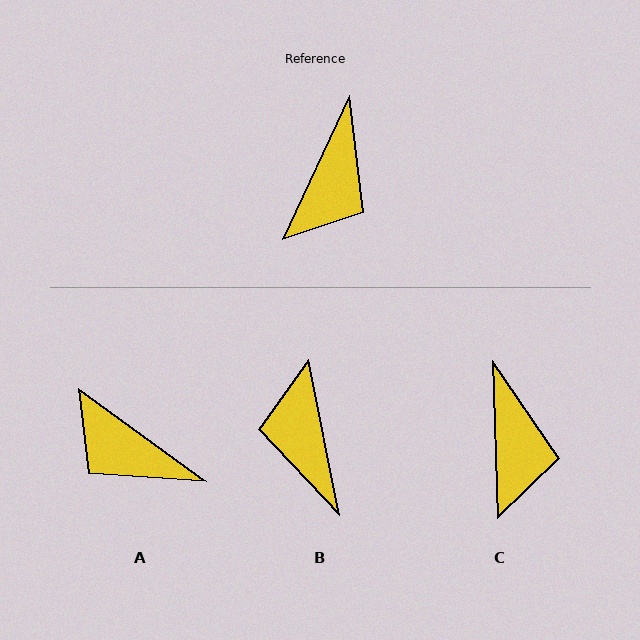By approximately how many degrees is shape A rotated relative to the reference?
Approximately 101 degrees clockwise.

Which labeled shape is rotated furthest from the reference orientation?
B, about 144 degrees away.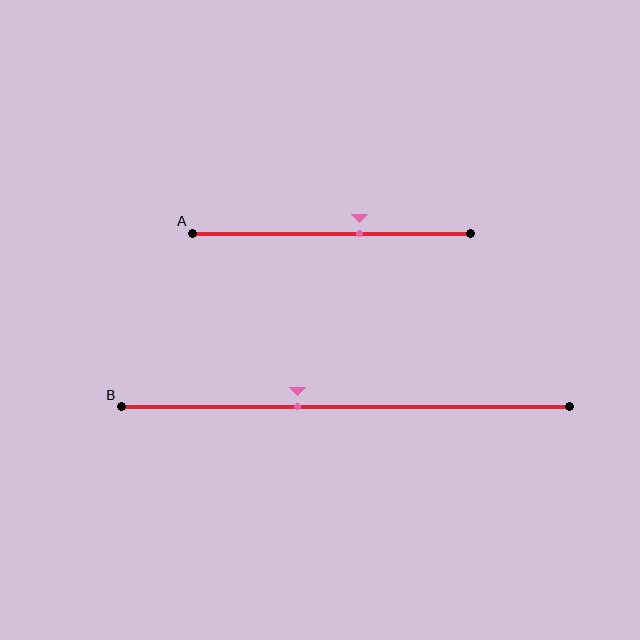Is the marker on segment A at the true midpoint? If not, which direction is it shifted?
No, the marker on segment A is shifted to the right by about 10% of the segment length.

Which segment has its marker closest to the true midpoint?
Segment A has its marker closest to the true midpoint.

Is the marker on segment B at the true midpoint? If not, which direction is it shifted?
No, the marker on segment B is shifted to the left by about 11% of the segment length.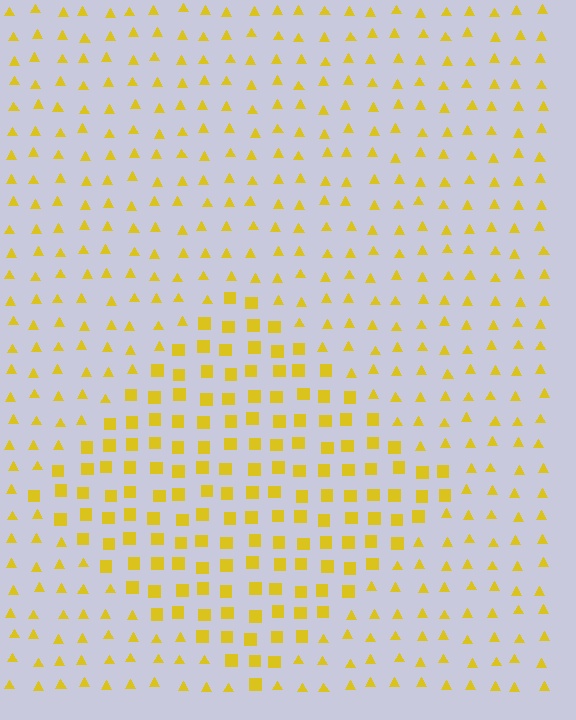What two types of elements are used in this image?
The image uses squares inside the diamond region and triangles outside it.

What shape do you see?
I see a diamond.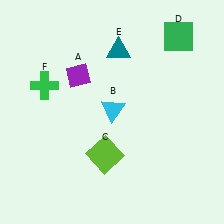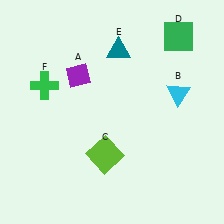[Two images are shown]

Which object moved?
The cyan triangle (B) moved right.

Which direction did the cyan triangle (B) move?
The cyan triangle (B) moved right.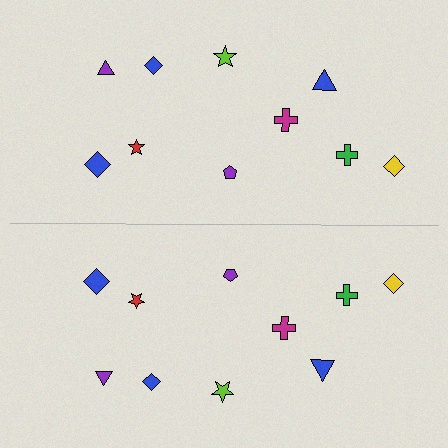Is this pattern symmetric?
Yes, this pattern has bilateral (reflection) symmetry.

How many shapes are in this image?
There are 20 shapes in this image.